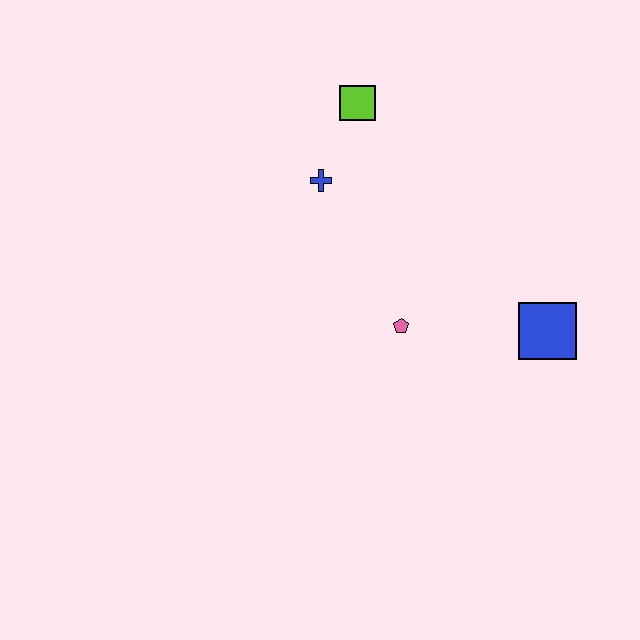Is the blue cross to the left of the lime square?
Yes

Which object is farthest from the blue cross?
The blue square is farthest from the blue cross.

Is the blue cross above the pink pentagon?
Yes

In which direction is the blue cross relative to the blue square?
The blue cross is to the left of the blue square.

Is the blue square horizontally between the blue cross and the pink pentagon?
No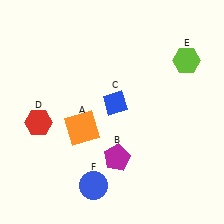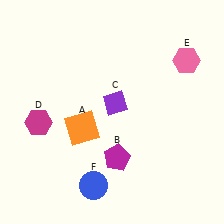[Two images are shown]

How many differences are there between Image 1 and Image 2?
There are 3 differences between the two images.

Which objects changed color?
C changed from blue to purple. D changed from red to magenta. E changed from lime to pink.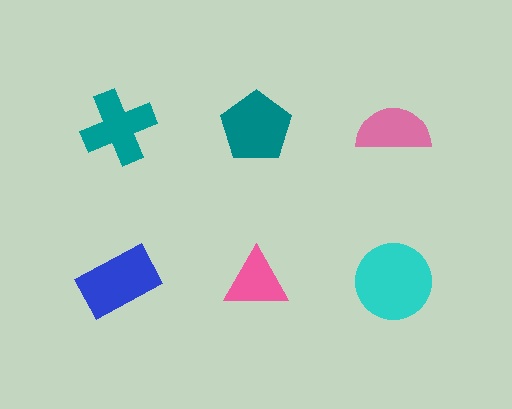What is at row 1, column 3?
A pink semicircle.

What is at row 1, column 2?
A teal pentagon.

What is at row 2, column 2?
A pink triangle.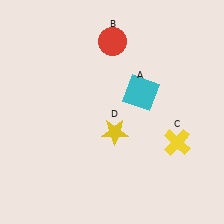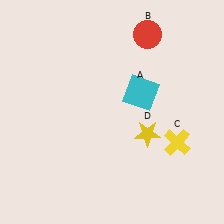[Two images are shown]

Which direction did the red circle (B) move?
The red circle (B) moved right.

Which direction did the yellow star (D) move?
The yellow star (D) moved right.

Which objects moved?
The objects that moved are: the red circle (B), the yellow star (D).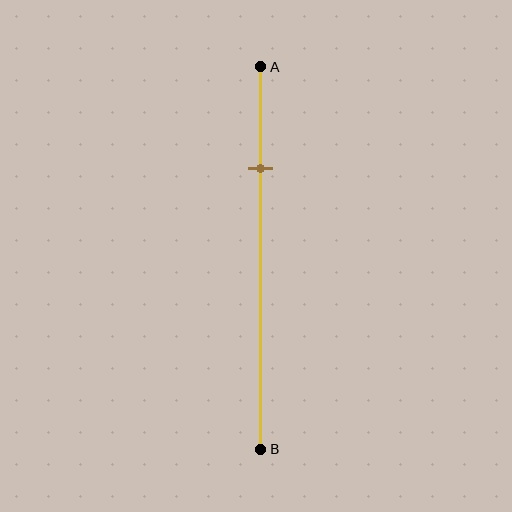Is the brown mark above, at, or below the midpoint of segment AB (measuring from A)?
The brown mark is above the midpoint of segment AB.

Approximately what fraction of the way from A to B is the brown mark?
The brown mark is approximately 25% of the way from A to B.